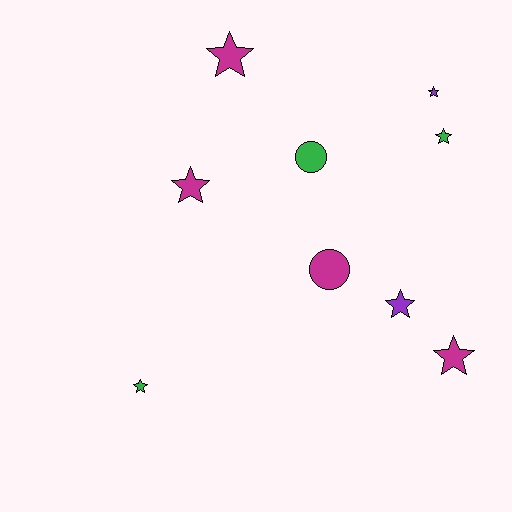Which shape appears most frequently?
Star, with 7 objects.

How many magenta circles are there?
There is 1 magenta circle.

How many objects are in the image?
There are 9 objects.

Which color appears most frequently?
Magenta, with 4 objects.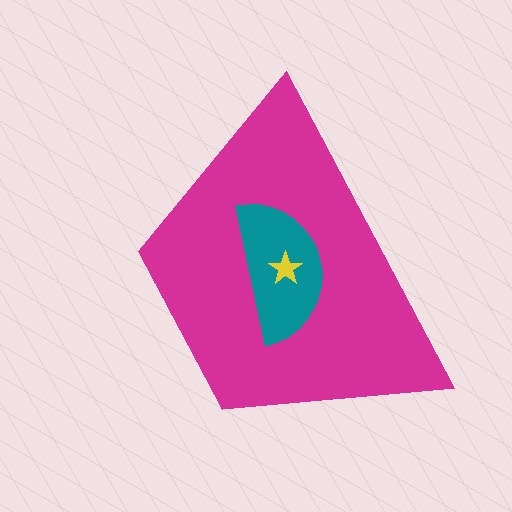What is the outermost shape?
The magenta trapezoid.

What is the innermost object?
The yellow star.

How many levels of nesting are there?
3.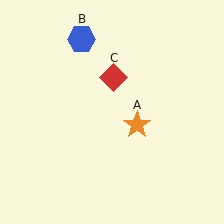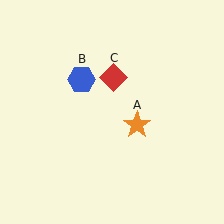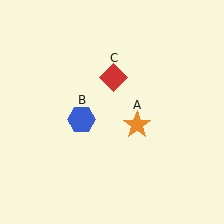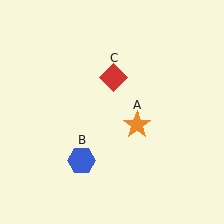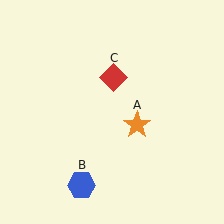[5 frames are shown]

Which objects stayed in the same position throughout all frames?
Orange star (object A) and red diamond (object C) remained stationary.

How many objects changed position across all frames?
1 object changed position: blue hexagon (object B).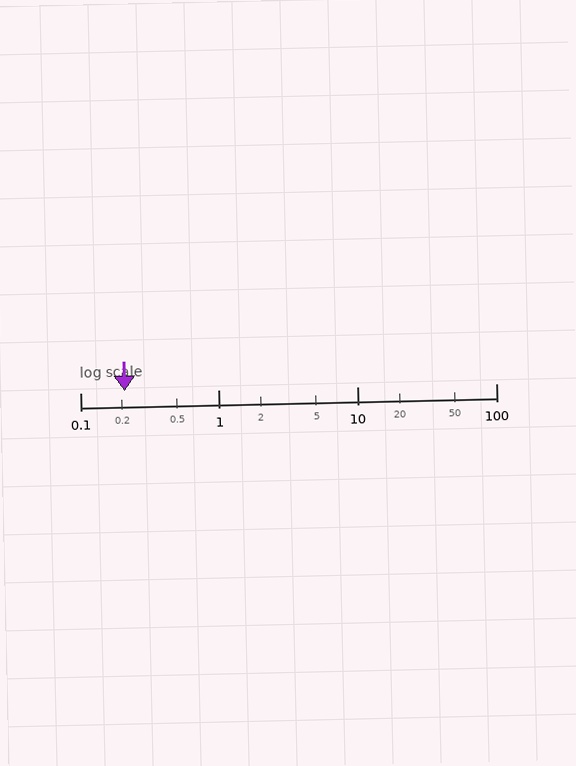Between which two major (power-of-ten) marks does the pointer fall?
The pointer is between 0.1 and 1.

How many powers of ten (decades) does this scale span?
The scale spans 3 decades, from 0.1 to 100.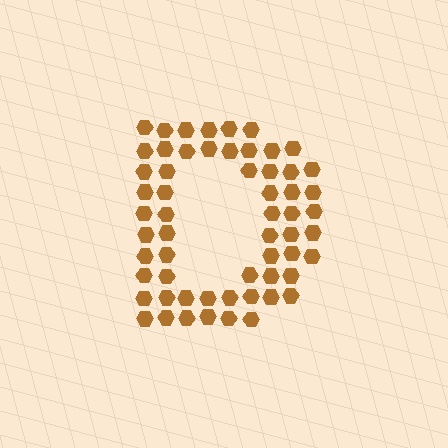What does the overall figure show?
The overall figure shows the letter D.